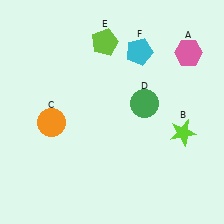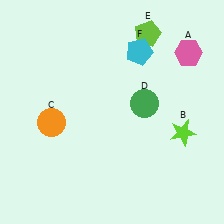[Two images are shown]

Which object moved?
The lime pentagon (E) moved right.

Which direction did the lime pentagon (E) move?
The lime pentagon (E) moved right.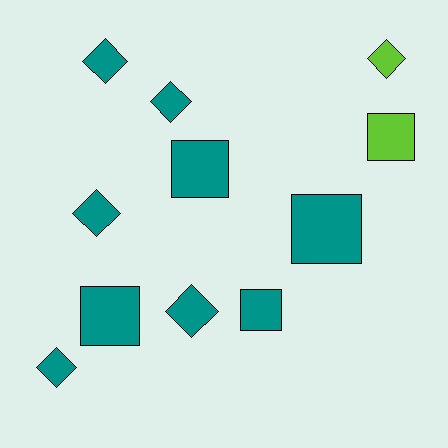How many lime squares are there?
There is 1 lime square.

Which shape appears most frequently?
Diamond, with 6 objects.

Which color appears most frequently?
Teal, with 9 objects.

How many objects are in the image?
There are 11 objects.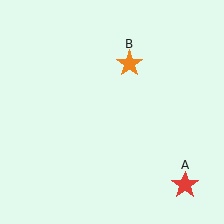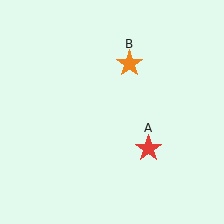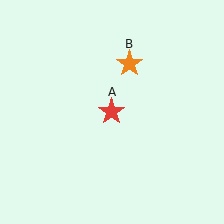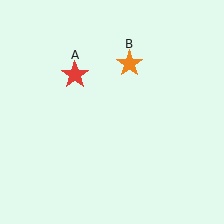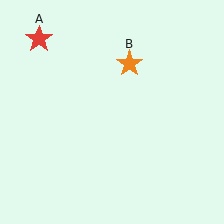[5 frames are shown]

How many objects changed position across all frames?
1 object changed position: red star (object A).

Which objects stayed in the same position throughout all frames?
Orange star (object B) remained stationary.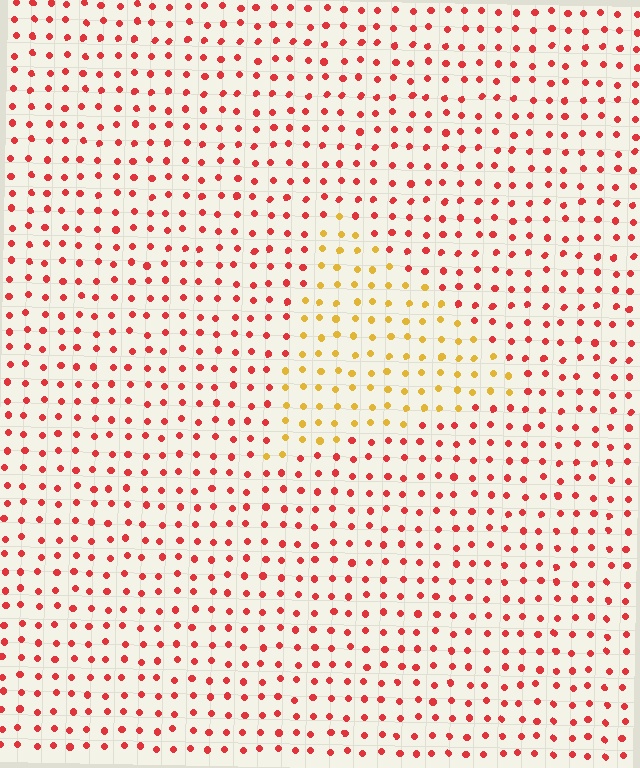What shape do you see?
I see a triangle.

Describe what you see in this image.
The image is filled with small red elements in a uniform arrangement. A triangle-shaped region is visible where the elements are tinted to a slightly different hue, forming a subtle color boundary.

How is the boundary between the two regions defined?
The boundary is defined purely by a slight shift in hue (about 48 degrees). Spacing, size, and orientation are identical on both sides.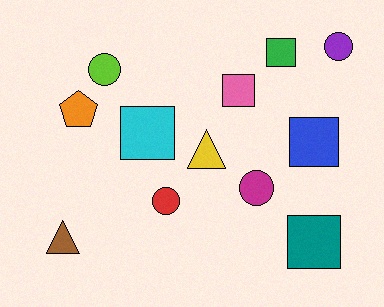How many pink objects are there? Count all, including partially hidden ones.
There is 1 pink object.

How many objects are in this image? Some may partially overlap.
There are 12 objects.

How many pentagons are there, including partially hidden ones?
There is 1 pentagon.